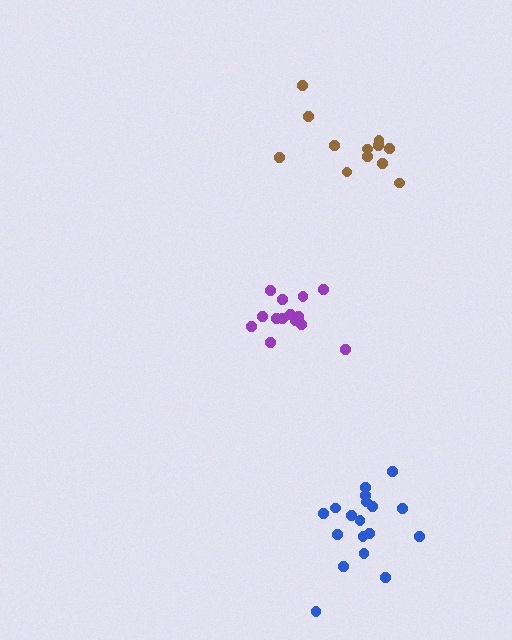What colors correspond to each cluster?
The clusters are colored: purple, blue, brown.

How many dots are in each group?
Group 1: 14 dots, Group 2: 18 dots, Group 3: 12 dots (44 total).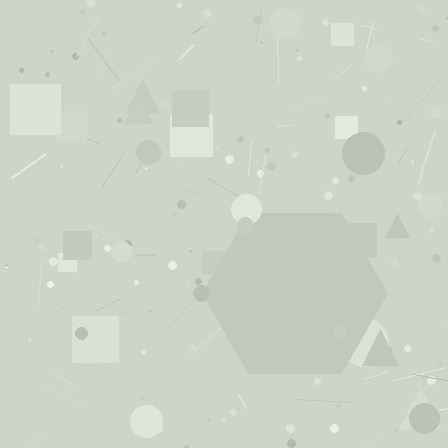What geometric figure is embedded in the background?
A hexagon is embedded in the background.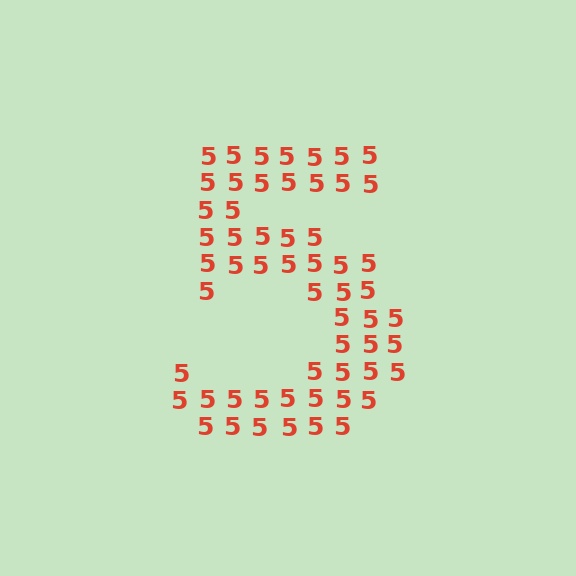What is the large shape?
The large shape is the digit 5.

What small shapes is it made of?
It is made of small digit 5's.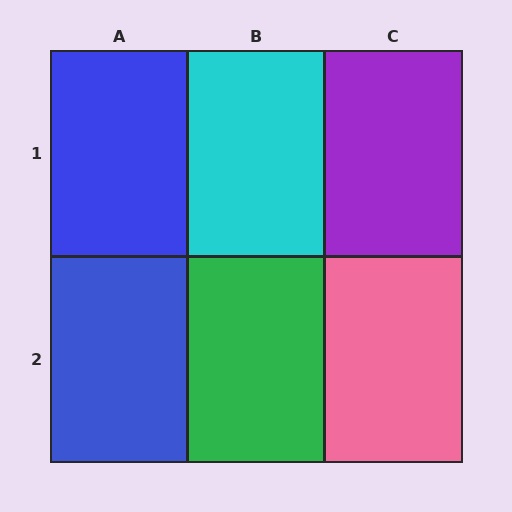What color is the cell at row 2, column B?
Green.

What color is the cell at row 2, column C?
Pink.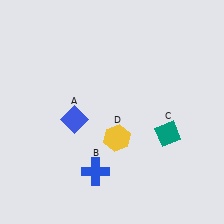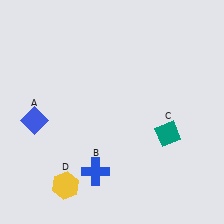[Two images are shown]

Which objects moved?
The objects that moved are: the blue diamond (A), the yellow hexagon (D).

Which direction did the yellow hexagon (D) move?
The yellow hexagon (D) moved left.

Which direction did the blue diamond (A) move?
The blue diamond (A) moved left.